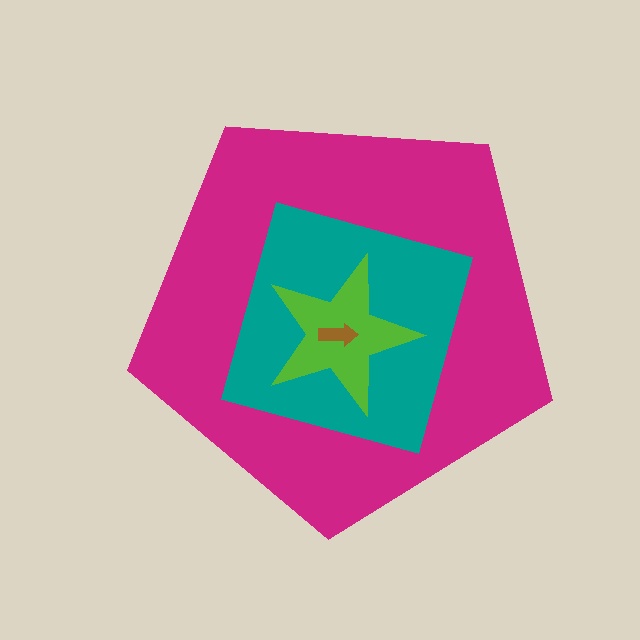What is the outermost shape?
The magenta pentagon.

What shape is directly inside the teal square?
The lime star.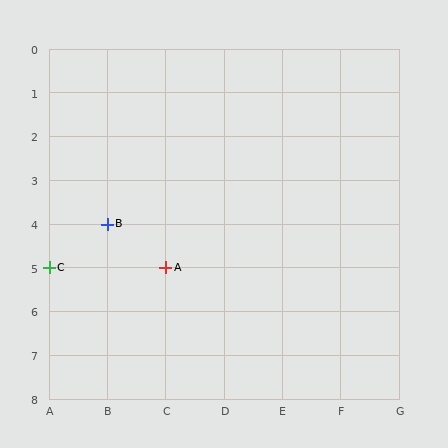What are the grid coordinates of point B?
Point B is at grid coordinates (B, 4).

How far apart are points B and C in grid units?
Points B and C are 1 column and 1 row apart (about 1.4 grid units diagonally).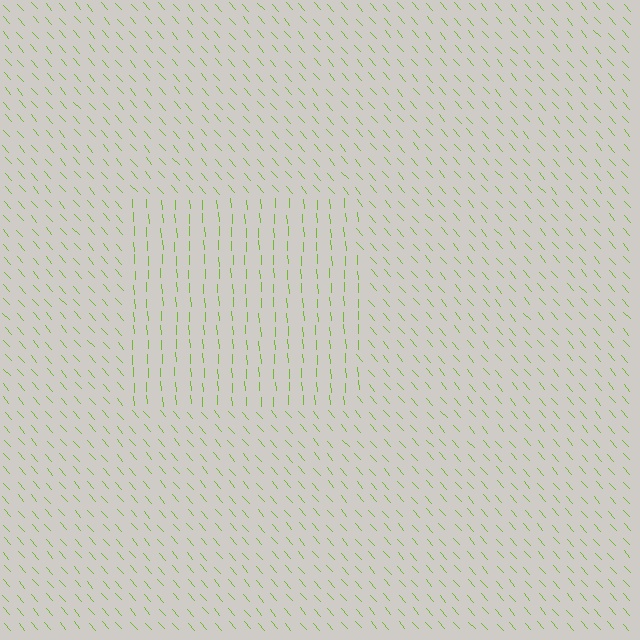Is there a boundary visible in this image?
Yes, there is a texture boundary formed by a change in line orientation.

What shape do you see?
I see a rectangle.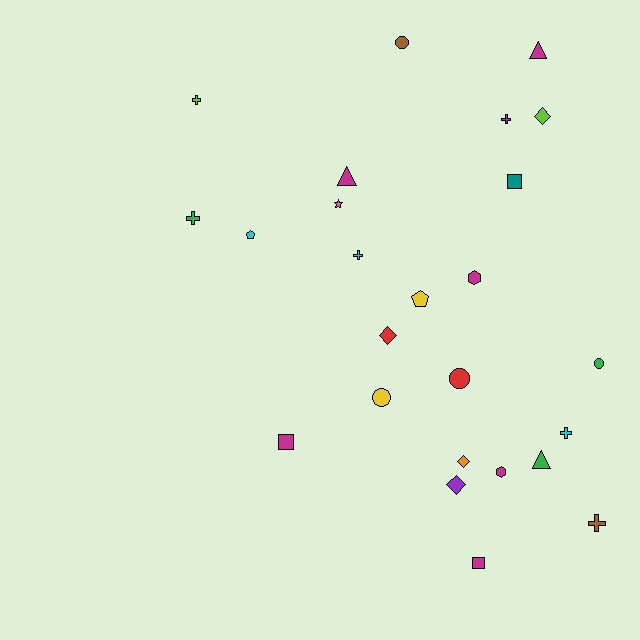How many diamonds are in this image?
There are 4 diamonds.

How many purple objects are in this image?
There are 2 purple objects.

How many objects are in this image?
There are 25 objects.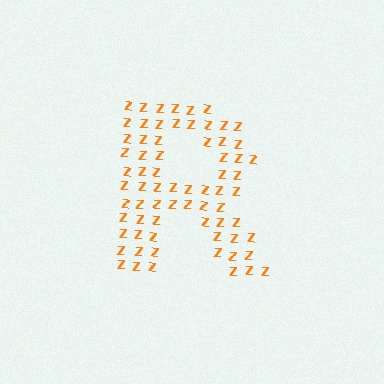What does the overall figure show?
The overall figure shows the letter R.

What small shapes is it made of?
It is made of small letter Z's.